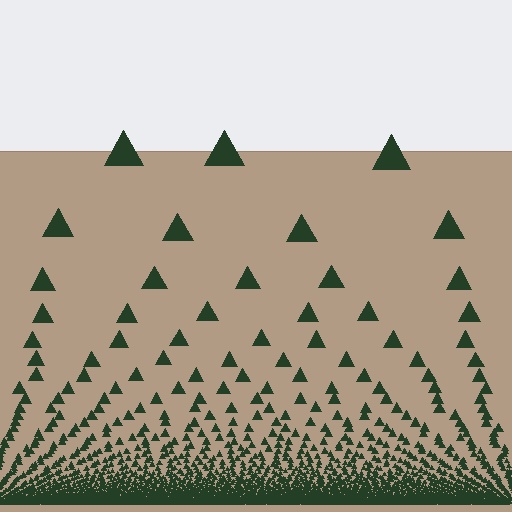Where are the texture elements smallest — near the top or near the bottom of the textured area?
Near the bottom.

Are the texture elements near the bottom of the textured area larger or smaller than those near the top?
Smaller. The gradient is inverted — elements near the bottom are smaller and denser.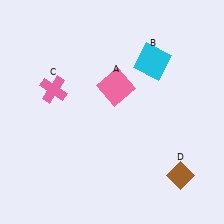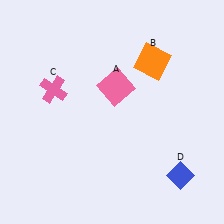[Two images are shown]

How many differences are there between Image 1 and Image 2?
There are 2 differences between the two images.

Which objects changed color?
B changed from cyan to orange. D changed from brown to blue.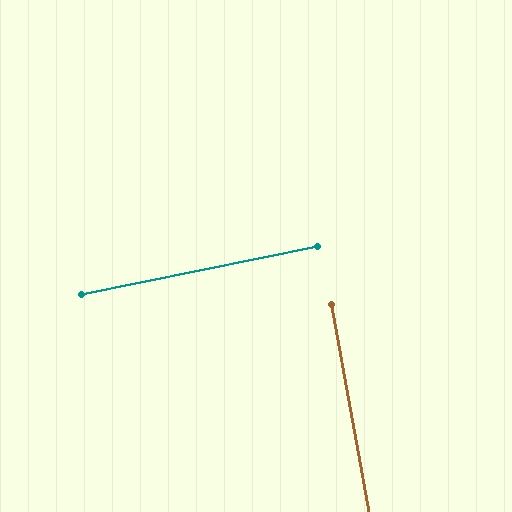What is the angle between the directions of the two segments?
Approximately 89 degrees.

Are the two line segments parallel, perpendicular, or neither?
Perpendicular — they meet at approximately 89°.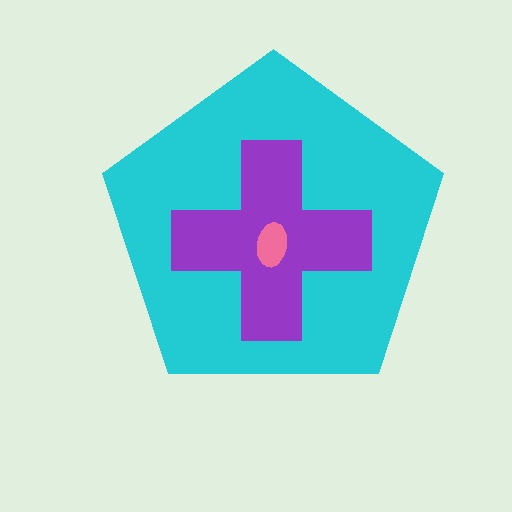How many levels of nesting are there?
3.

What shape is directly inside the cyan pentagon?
The purple cross.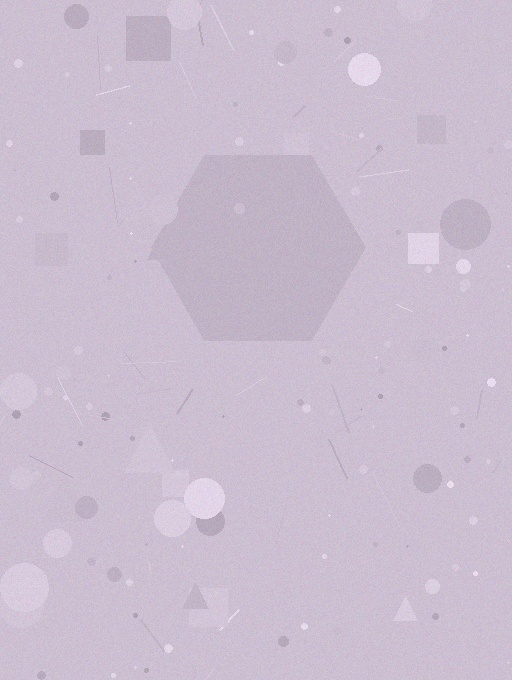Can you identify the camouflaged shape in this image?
The camouflaged shape is a hexagon.